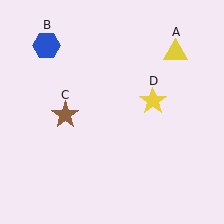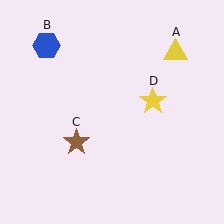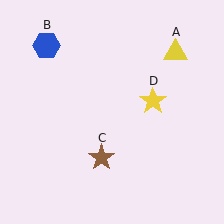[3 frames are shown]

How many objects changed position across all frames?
1 object changed position: brown star (object C).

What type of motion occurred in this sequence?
The brown star (object C) rotated counterclockwise around the center of the scene.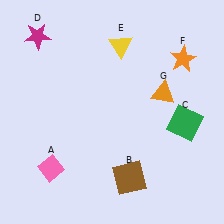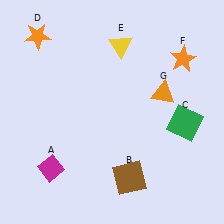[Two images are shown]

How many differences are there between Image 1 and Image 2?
There are 2 differences between the two images.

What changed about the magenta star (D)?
In Image 1, D is magenta. In Image 2, it changed to orange.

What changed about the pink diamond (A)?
In Image 1, A is pink. In Image 2, it changed to magenta.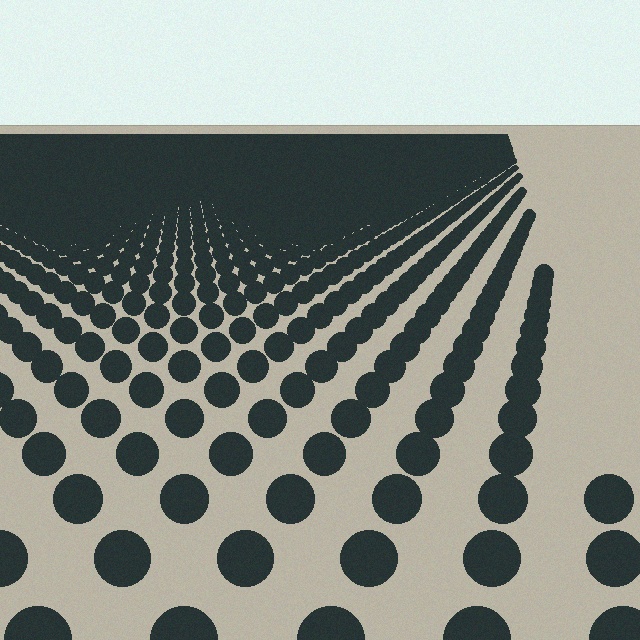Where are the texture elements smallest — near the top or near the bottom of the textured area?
Near the top.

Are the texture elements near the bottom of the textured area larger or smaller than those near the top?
Larger. Near the bottom, elements are closer to the viewer and appear at a bigger on-screen size.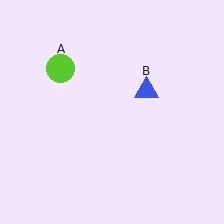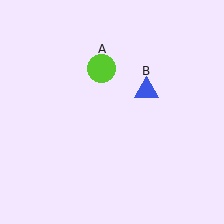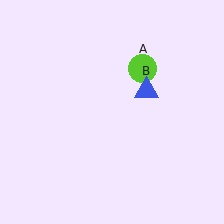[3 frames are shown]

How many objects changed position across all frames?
1 object changed position: lime circle (object A).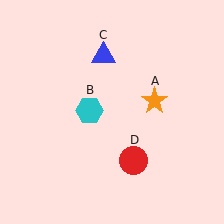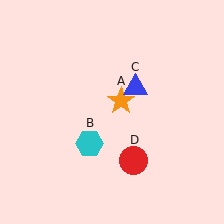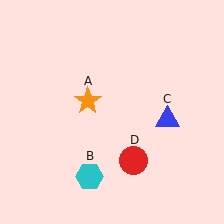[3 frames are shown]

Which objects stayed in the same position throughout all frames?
Red circle (object D) remained stationary.